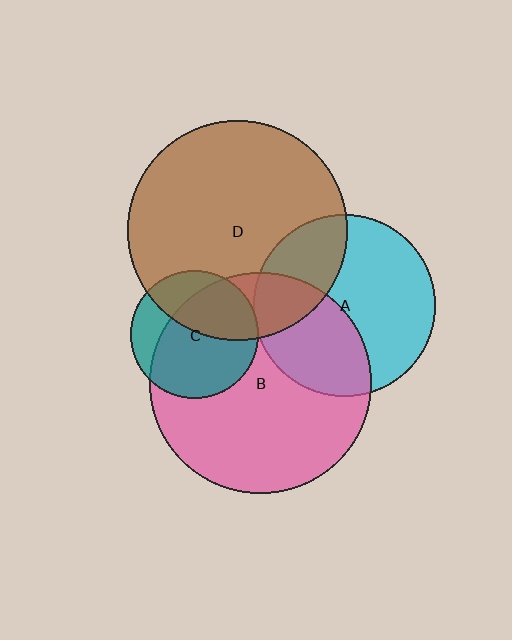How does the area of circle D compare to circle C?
Approximately 3.0 times.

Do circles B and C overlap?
Yes.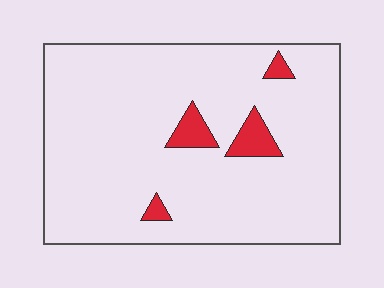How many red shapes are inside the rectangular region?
4.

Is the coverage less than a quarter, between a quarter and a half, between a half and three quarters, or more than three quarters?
Less than a quarter.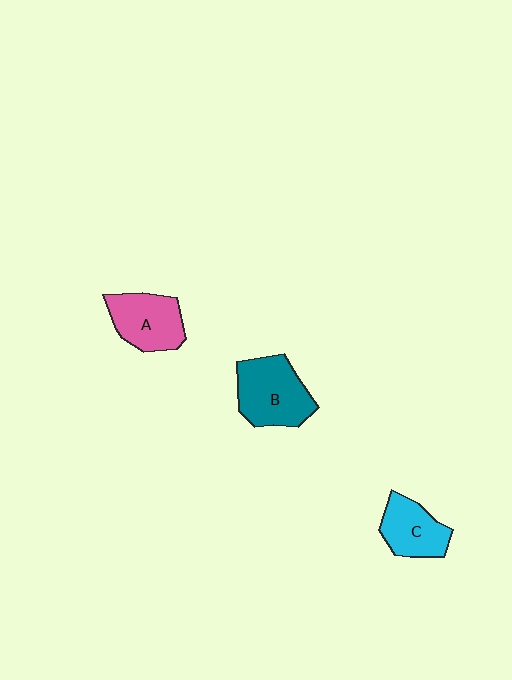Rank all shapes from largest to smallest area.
From largest to smallest: B (teal), A (pink), C (cyan).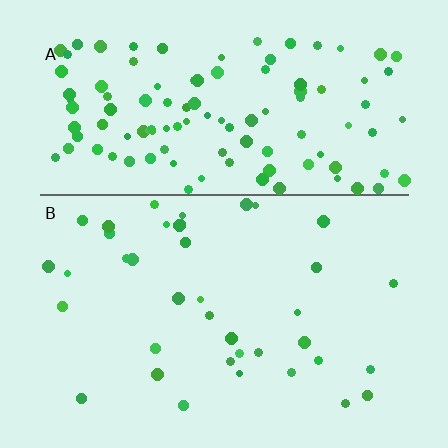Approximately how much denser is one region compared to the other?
Approximately 3.1× — region A over region B.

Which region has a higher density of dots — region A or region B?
A (the top).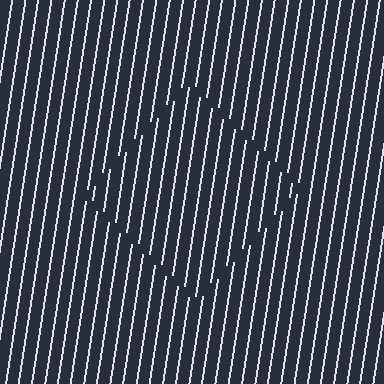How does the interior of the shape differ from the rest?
The interior of the shape contains the same grating, shifted by half a period — the contour is defined by the phase discontinuity where line-ends from the inner and outer gratings abut.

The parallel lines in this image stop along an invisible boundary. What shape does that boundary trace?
An illusory square. The interior of the shape contains the same grating, shifted by half a period — the contour is defined by the phase discontinuity where line-ends from the inner and outer gratings abut.